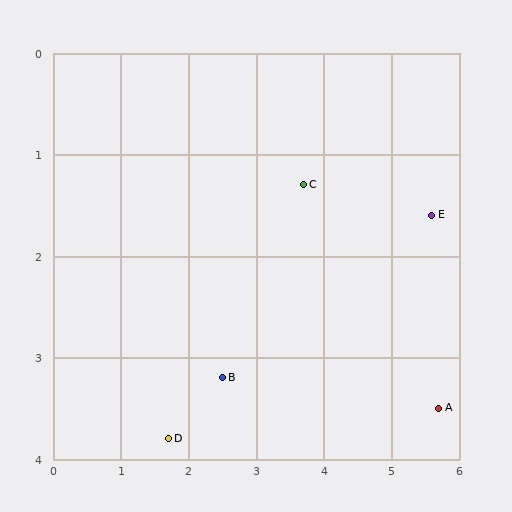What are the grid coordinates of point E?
Point E is at approximately (5.6, 1.6).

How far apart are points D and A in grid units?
Points D and A are about 4.0 grid units apart.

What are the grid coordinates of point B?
Point B is at approximately (2.5, 3.2).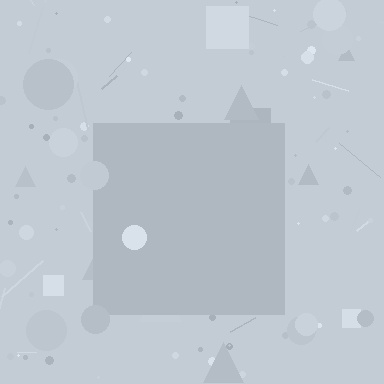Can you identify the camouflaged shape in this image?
The camouflaged shape is a square.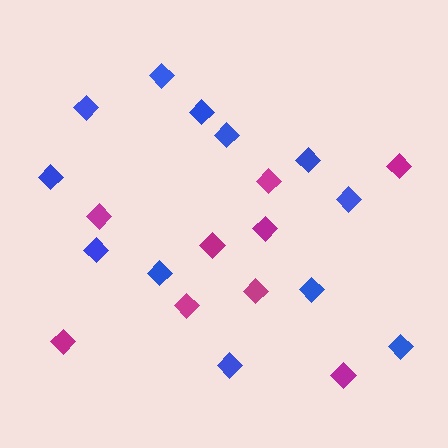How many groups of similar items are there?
There are 2 groups: one group of magenta diamonds (9) and one group of blue diamonds (12).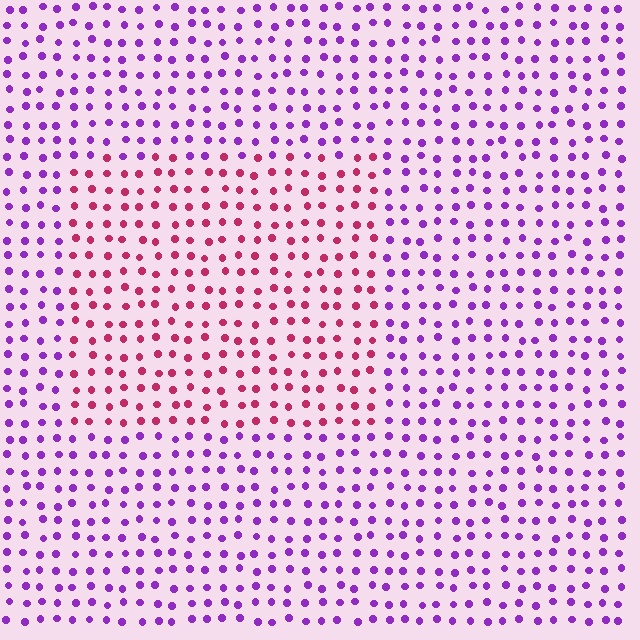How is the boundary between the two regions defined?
The boundary is defined purely by a slight shift in hue (about 57 degrees). Spacing, size, and orientation are identical on both sides.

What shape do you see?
I see a rectangle.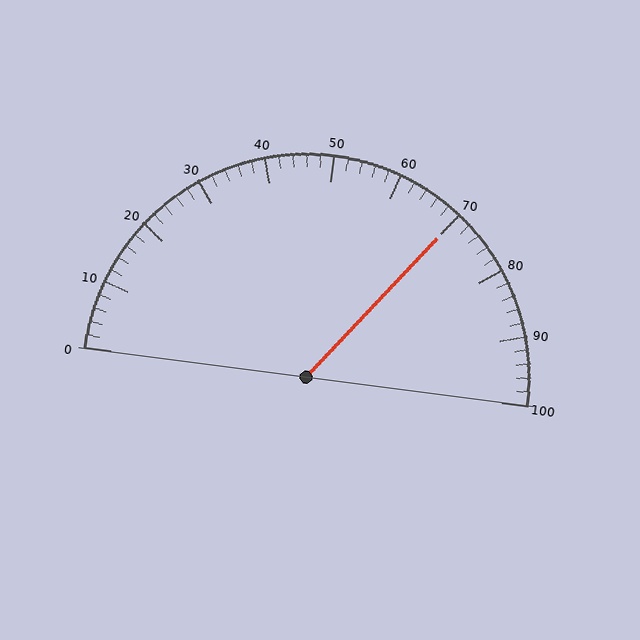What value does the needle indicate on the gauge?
The needle indicates approximately 70.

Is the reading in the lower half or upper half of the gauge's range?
The reading is in the upper half of the range (0 to 100).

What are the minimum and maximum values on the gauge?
The gauge ranges from 0 to 100.